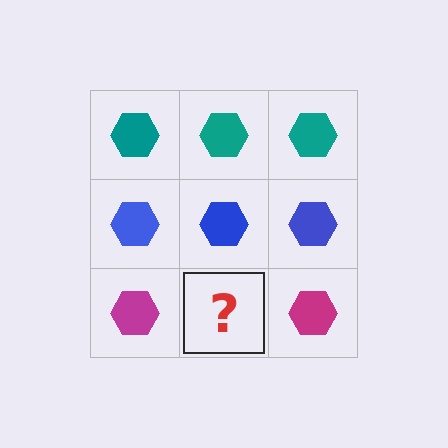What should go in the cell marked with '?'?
The missing cell should contain a magenta hexagon.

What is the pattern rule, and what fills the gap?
The rule is that each row has a consistent color. The gap should be filled with a magenta hexagon.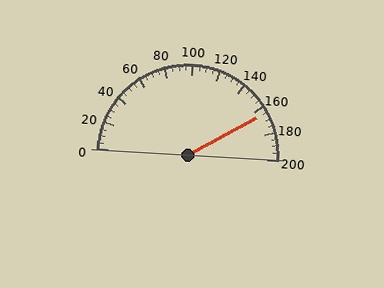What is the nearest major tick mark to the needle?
The nearest major tick mark is 160.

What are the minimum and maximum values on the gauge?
The gauge ranges from 0 to 200.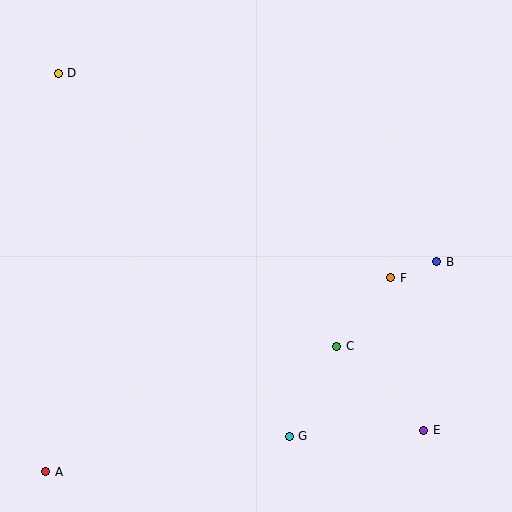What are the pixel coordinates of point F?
Point F is at (391, 278).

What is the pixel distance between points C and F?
The distance between C and F is 87 pixels.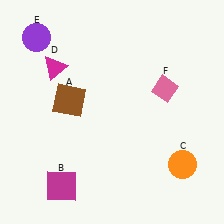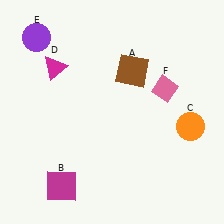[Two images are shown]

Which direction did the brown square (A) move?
The brown square (A) moved right.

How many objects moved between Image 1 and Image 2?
2 objects moved between the two images.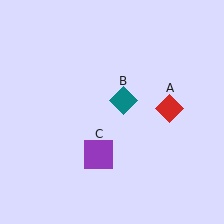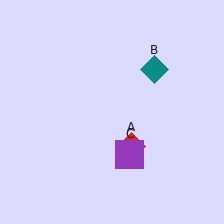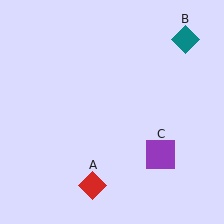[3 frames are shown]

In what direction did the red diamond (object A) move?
The red diamond (object A) moved down and to the left.